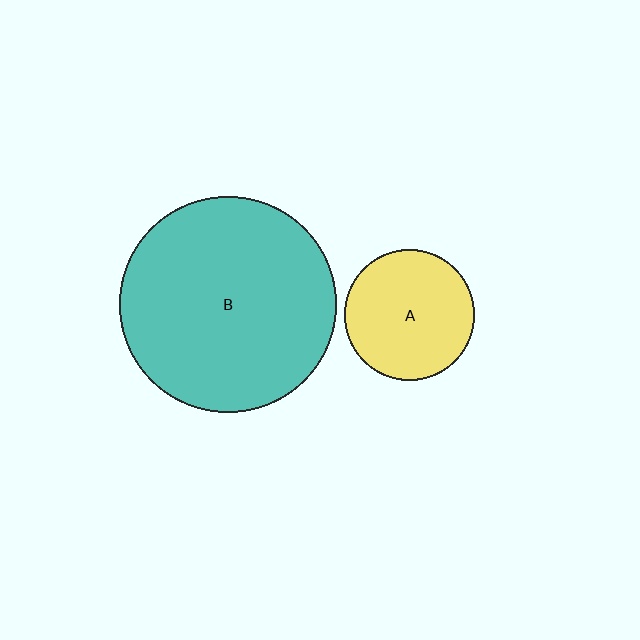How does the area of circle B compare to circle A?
Approximately 2.8 times.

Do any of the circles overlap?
No, none of the circles overlap.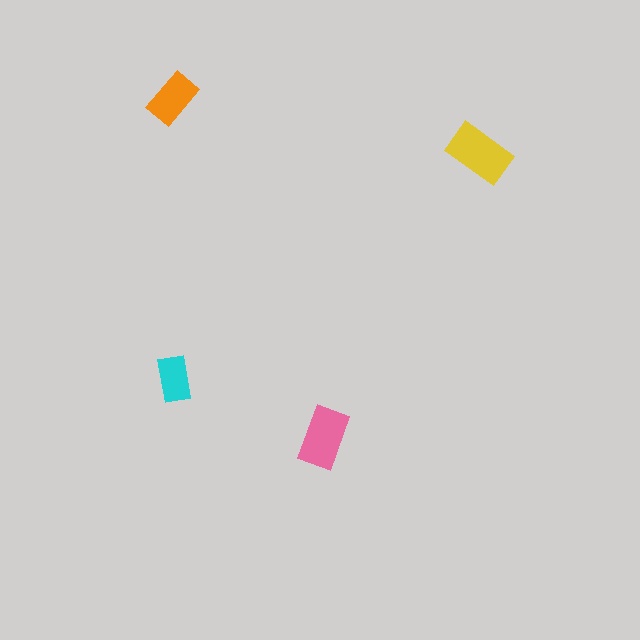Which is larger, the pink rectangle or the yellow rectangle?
The yellow one.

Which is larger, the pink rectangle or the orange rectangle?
The pink one.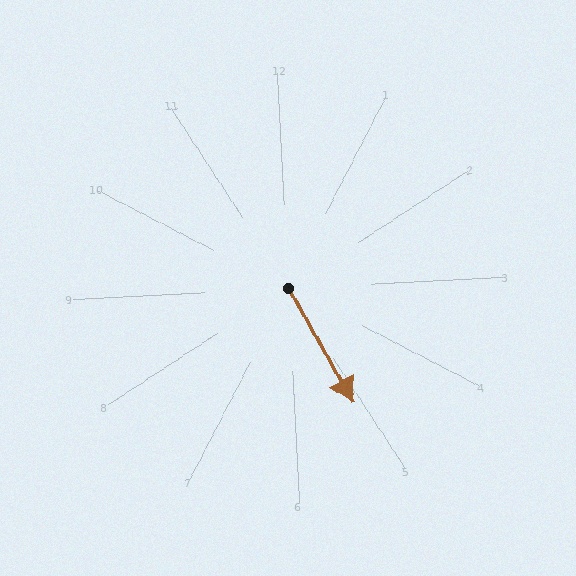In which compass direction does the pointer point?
Southeast.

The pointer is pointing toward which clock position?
Roughly 5 o'clock.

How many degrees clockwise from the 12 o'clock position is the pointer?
Approximately 153 degrees.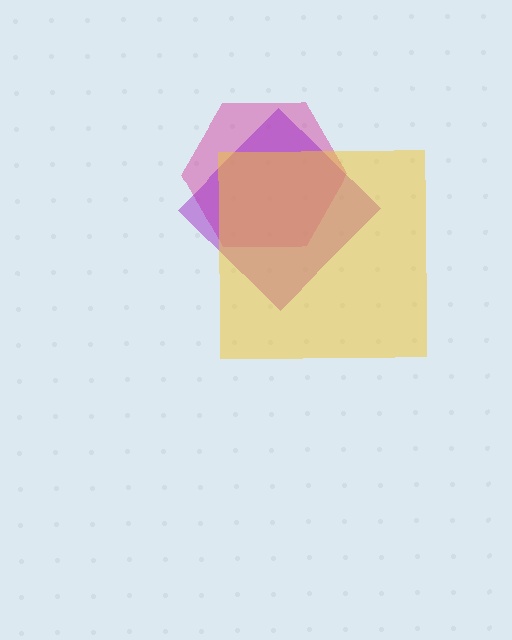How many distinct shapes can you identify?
There are 3 distinct shapes: a magenta hexagon, a purple diamond, a yellow square.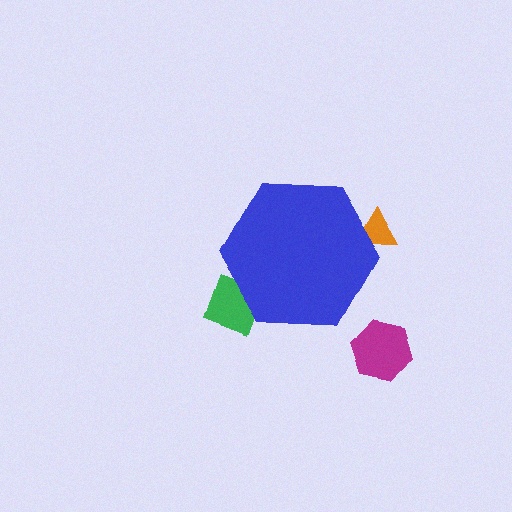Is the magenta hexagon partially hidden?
No, the magenta hexagon is fully visible.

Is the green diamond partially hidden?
Yes, the green diamond is partially hidden behind the blue hexagon.